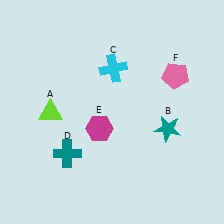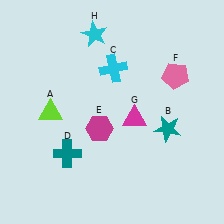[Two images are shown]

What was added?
A magenta triangle (G), a cyan star (H) were added in Image 2.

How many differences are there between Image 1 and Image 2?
There are 2 differences between the two images.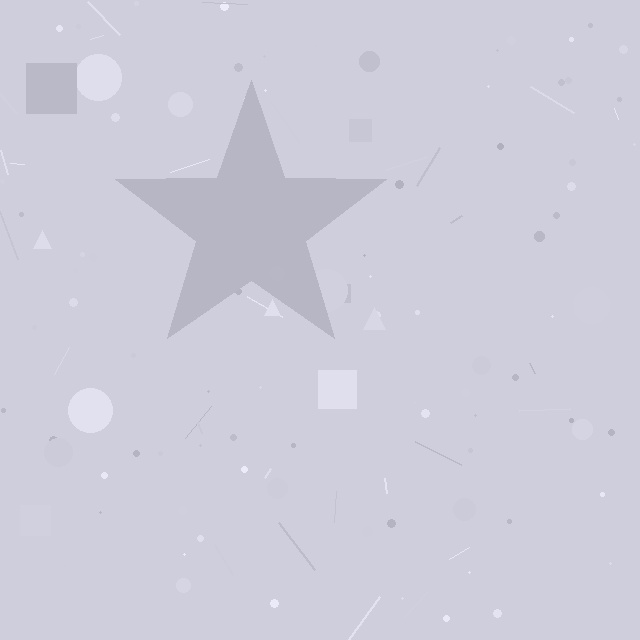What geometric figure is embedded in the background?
A star is embedded in the background.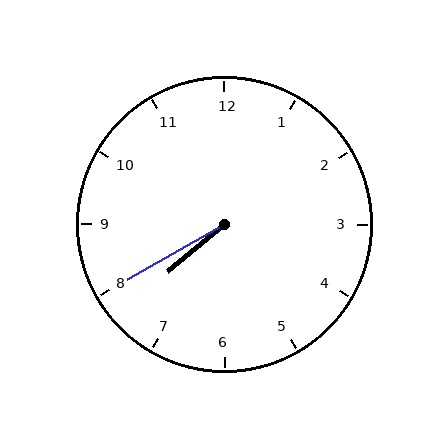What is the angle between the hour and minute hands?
Approximately 10 degrees.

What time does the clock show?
7:40.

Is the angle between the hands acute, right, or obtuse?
It is acute.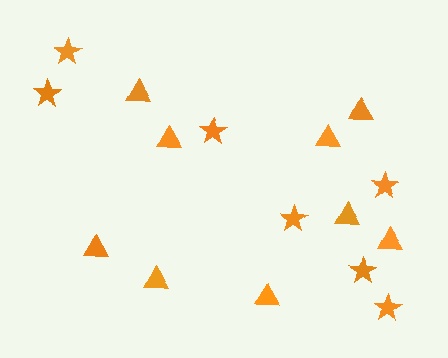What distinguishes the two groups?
There are 2 groups: one group of stars (7) and one group of triangles (9).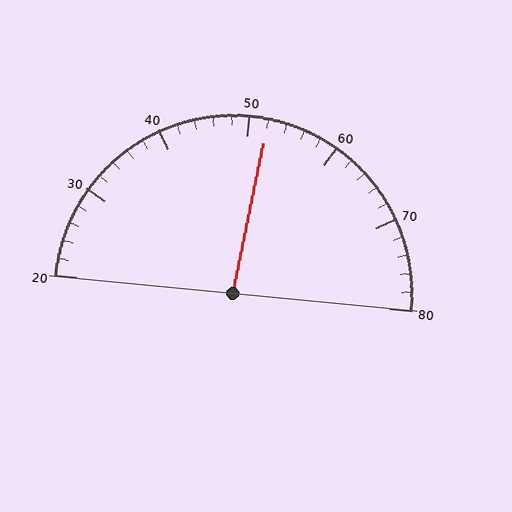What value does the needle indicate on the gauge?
The needle indicates approximately 52.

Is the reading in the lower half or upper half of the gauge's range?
The reading is in the upper half of the range (20 to 80).